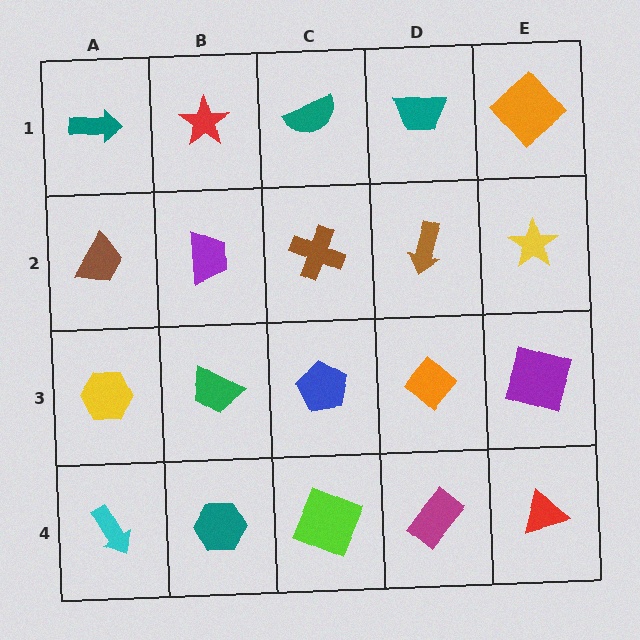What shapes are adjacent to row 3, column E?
A yellow star (row 2, column E), a red triangle (row 4, column E), an orange diamond (row 3, column D).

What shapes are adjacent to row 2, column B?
A red star (row 1, column B), a green trapezoid (row 3, column B), a brown trapezoid (row 2, column A), a brown cross (row 2, column C).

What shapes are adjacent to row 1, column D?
A brown arrow (row 2, column D), a teal semicircle (row 1, column C), an orange diamond (row 1, column E).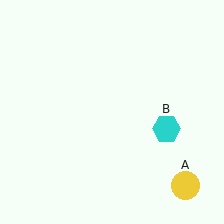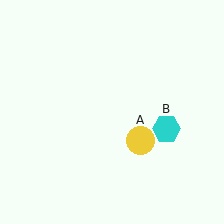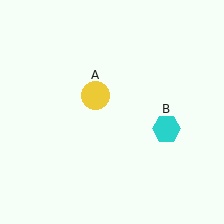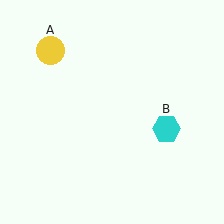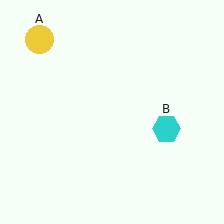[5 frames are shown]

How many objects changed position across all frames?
1 object changed position: yellow circle (object A).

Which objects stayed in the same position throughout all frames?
Cyan hexagon (object B) remained stationary.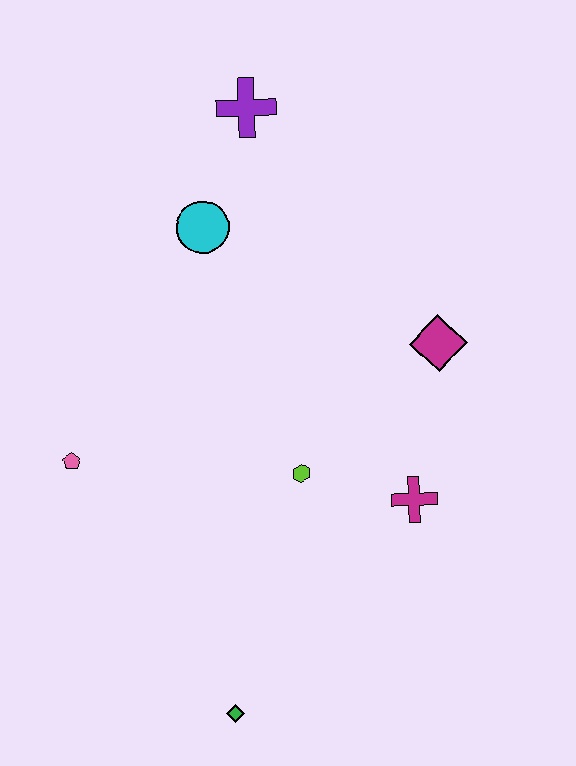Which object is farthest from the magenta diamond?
The green diamond is farthest from the magenta diamond.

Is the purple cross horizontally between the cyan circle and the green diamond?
No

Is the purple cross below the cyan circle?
No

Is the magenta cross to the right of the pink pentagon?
Yes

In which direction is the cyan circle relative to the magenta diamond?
The cyan circle is to the left of the magenta diamond.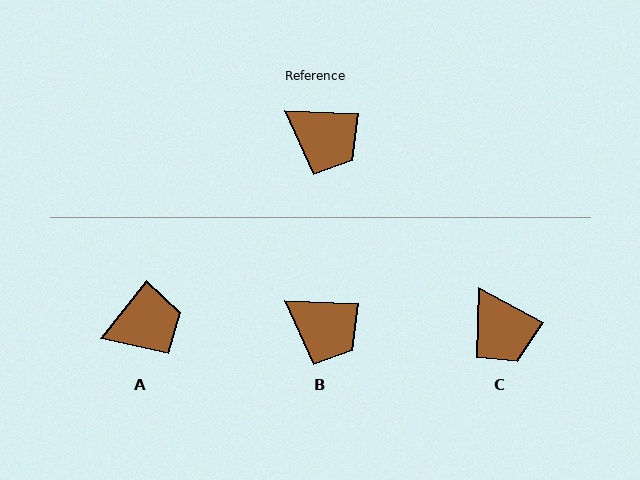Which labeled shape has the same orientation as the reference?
B.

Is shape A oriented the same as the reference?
No, it is off by about 54 degrees.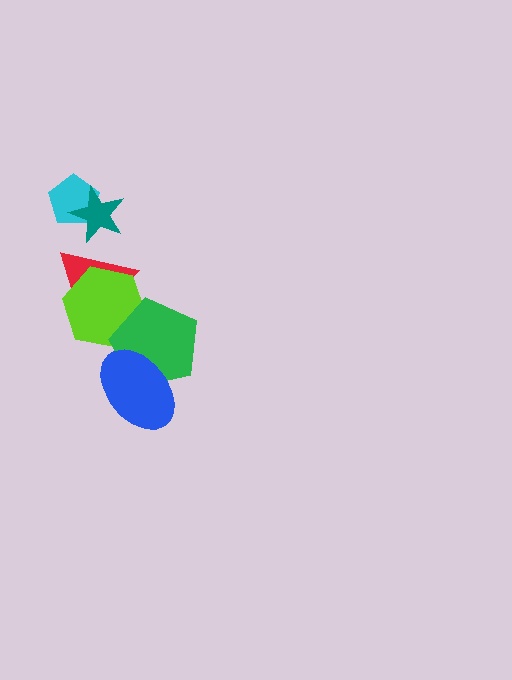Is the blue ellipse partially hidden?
No, no other shape covers it.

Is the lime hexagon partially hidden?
Yes, it is partially covered by another shape.